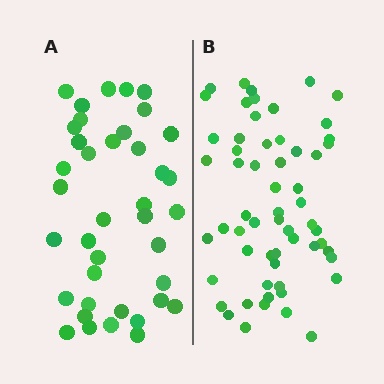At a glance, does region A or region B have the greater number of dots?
Region B (the right region) has more dots.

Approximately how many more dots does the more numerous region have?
Region B has approximately 20 more dots than region A.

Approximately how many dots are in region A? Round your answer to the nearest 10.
About 40 dots. (The exact count is 39, which rounds to 40.)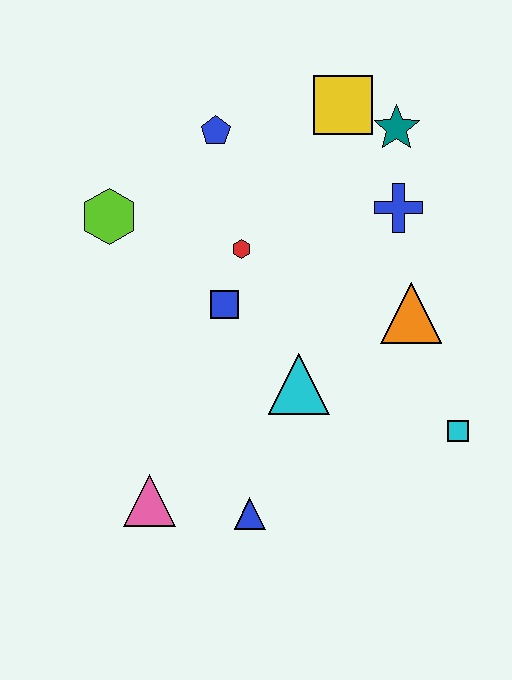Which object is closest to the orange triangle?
The blue cross is closest to the orange triangle.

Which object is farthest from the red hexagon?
The cyan square is farthest from the red hexagon.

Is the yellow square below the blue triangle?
No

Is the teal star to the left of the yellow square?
No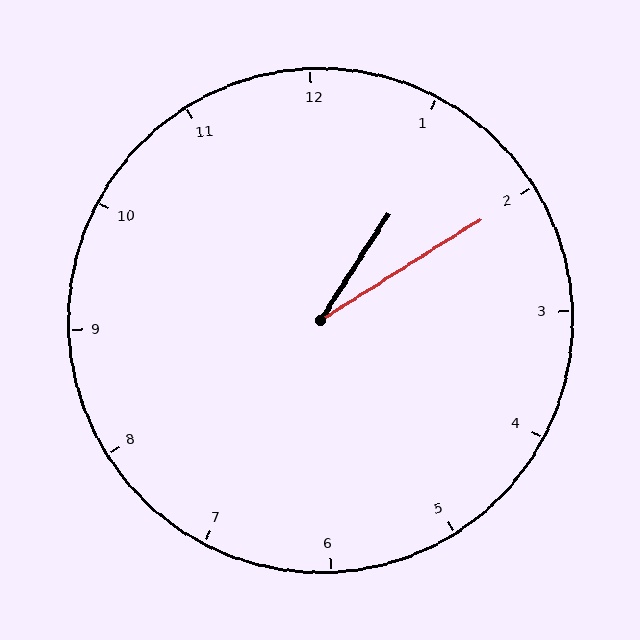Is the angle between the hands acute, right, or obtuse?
It is acute.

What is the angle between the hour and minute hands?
Approximately 25 degrees.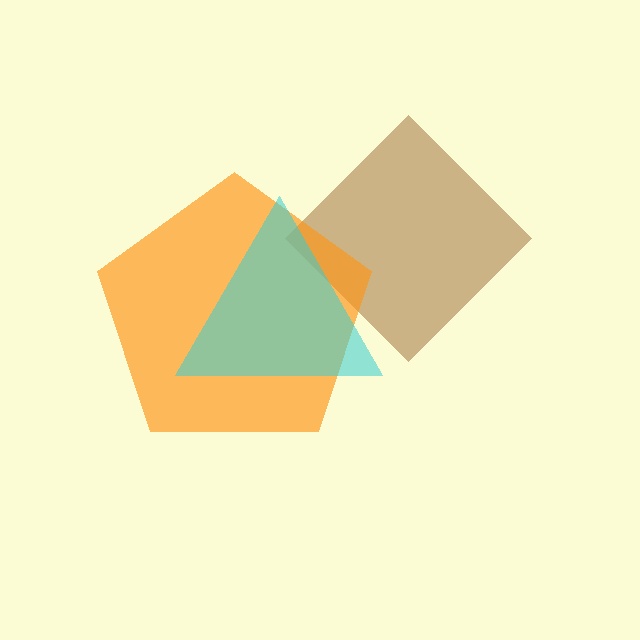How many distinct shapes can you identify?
There are 3 distinct shapes: a brown diamond, an orange pentagon, a cyan triangle.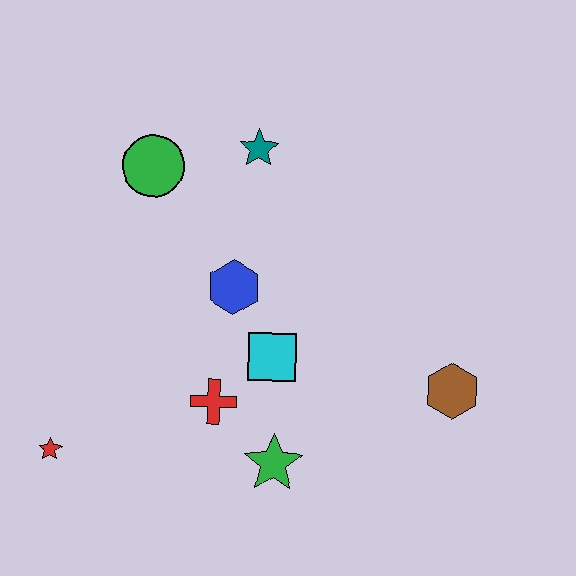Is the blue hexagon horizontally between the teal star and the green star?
No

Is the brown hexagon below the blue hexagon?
Yes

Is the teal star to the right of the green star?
No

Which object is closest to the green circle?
The teal star is closest to the green circle.